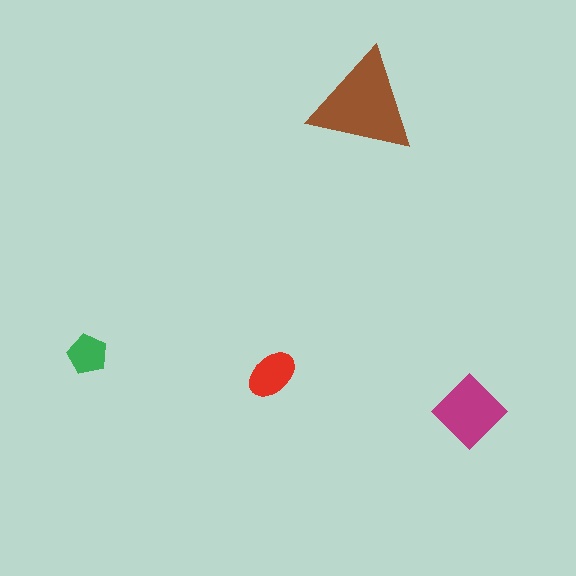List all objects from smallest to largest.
The green pentagon, the red ellipse, the magenta diamond, the brown triangle.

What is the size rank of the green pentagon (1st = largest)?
4th.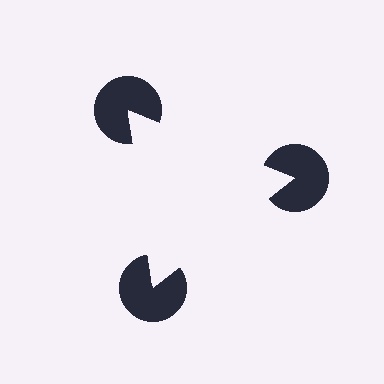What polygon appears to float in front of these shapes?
An illusory triangle — its edges are inferred from the aligned wedge cuts in the pac-man discs, not physically drawn.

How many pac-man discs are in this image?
There are 3 — one at each vertex of the illusory triangle.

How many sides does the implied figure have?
3 sides.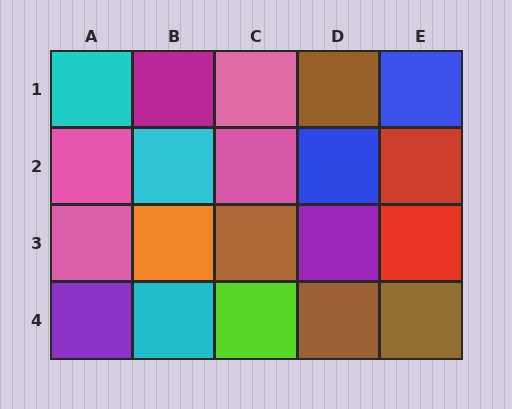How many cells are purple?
2 cells are purple.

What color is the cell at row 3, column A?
Pink.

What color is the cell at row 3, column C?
Brown.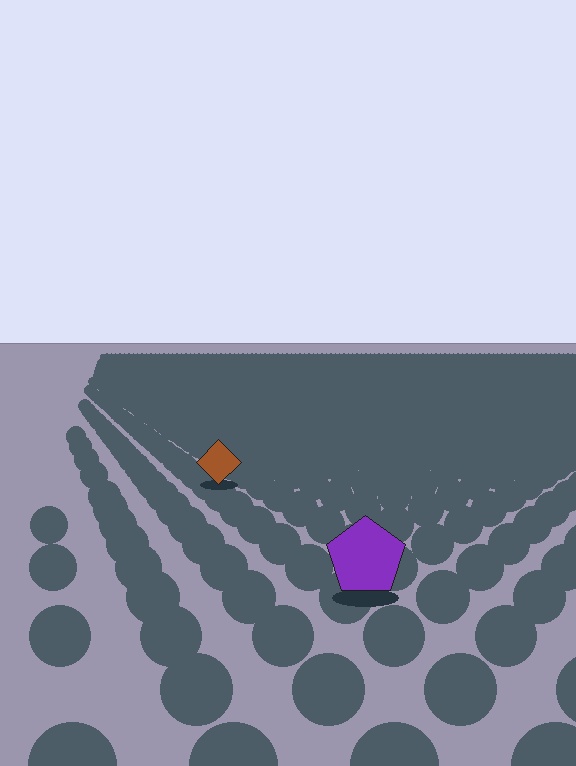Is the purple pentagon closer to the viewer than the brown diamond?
Yes. The purple pentagon is closer — you can tell from the texture gradient: the ground texture is coarser near it.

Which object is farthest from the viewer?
The brown diamond is farthest from the viewer. It appears smaller and the ground texture around it is denser.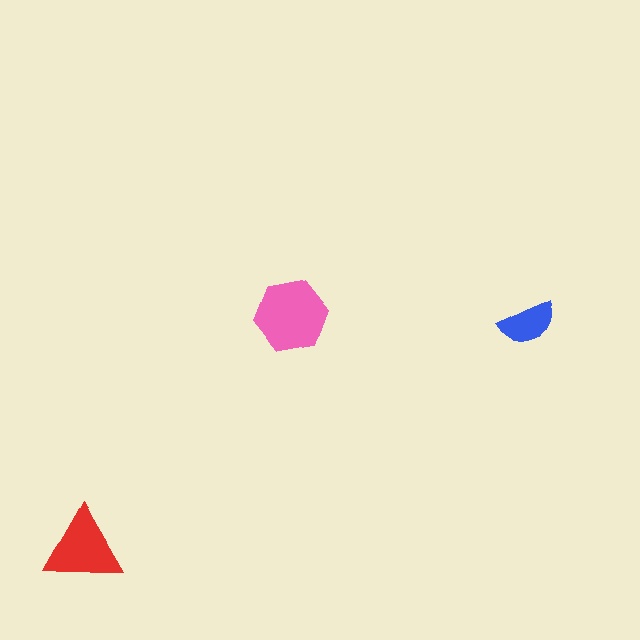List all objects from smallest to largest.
The blue semicircle, the red triangle, the pink hexagon.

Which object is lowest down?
The red triangle is bottommost.